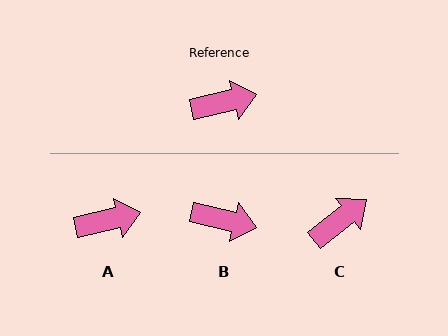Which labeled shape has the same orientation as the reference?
A.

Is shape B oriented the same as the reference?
No, it is off by about 27 degrees.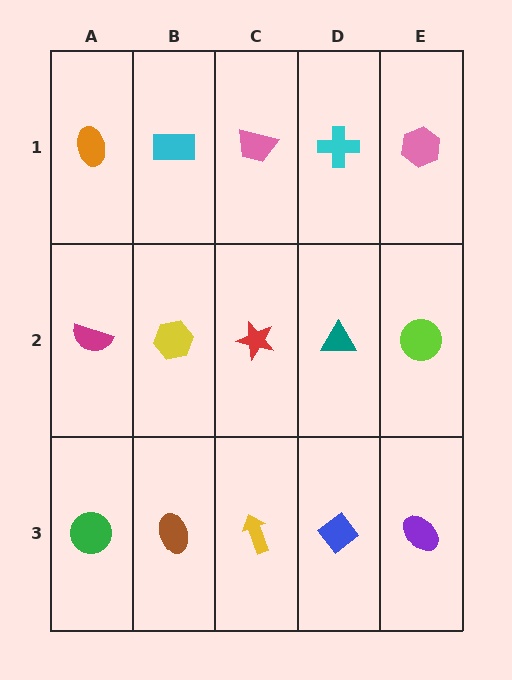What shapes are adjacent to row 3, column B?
A yellow hexagon (row 2, column B), a green circle (row 3, column A), a yellow arrow (row 3, column C).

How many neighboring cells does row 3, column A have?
2.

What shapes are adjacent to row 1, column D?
A teal triangle (row 2, column D), a pink trapezoid (row 1, column C), a pink hexagon (row 1, column E).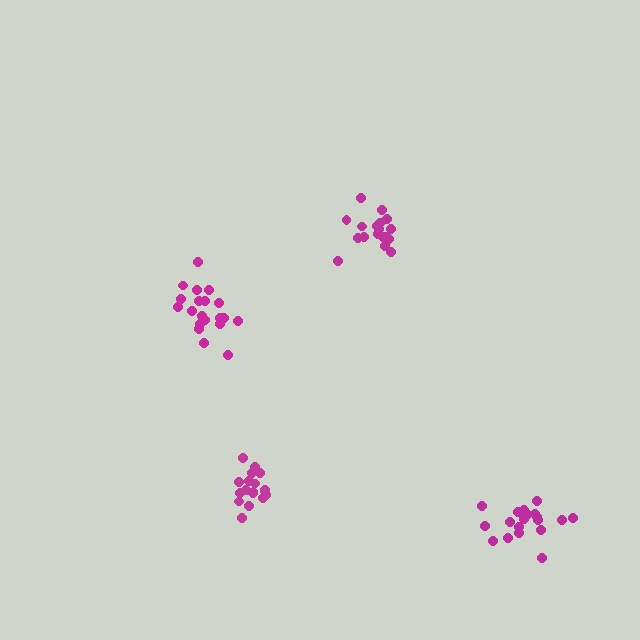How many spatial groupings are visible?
There are 4 spatial groupings.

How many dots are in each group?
Group 1: 20 dots, Group 2: 19 dots, Group 3: 21 dots, Group 4: 18 dots (78 total).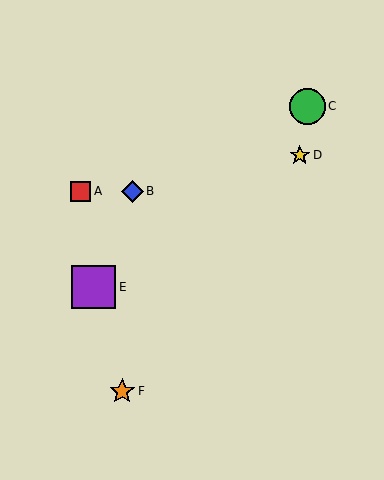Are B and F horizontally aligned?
No, B is at y≈191 and F is at y≈391.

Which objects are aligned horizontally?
Objects A, B are aligned horizontally.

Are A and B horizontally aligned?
Yes, both are at y≈191.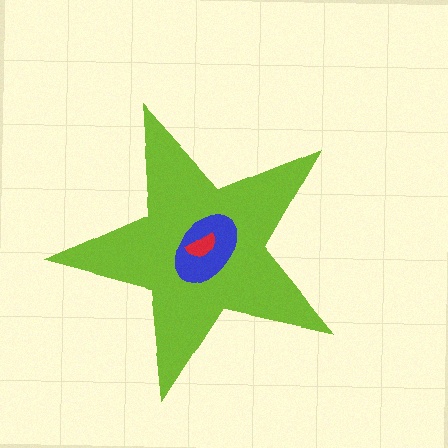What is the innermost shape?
The red semicircle.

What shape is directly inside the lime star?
The blue ellipse.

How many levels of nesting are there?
3.